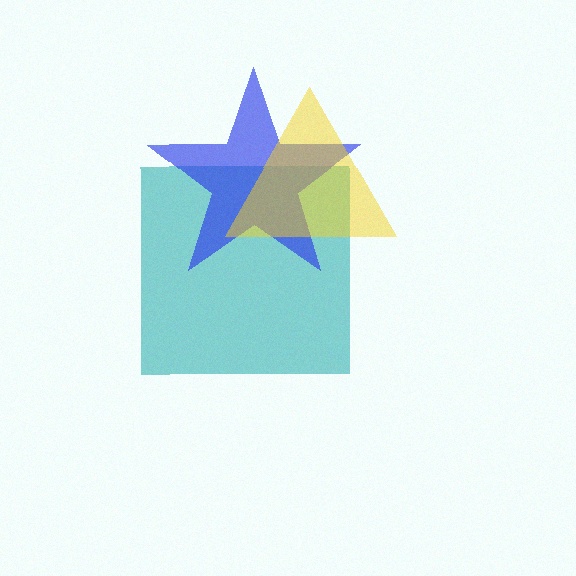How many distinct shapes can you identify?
There are 3 distinct shapes: a teal square, a blue star, a yellow triangle.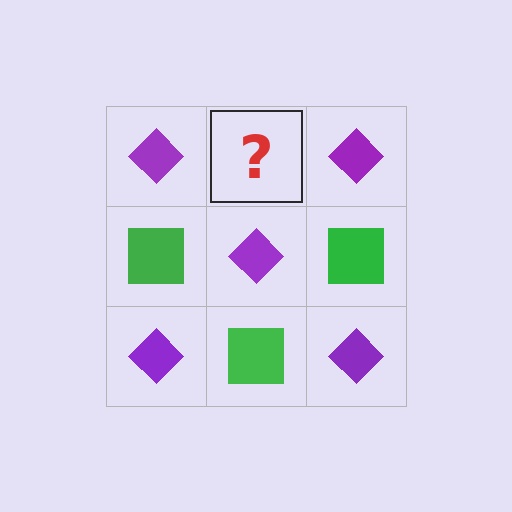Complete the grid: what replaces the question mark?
The question mark should be replaced with a green square.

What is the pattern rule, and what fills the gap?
The rule is that it alternates purple diamond and green square in a checkerboard pattern. The gap should be filled with a green square.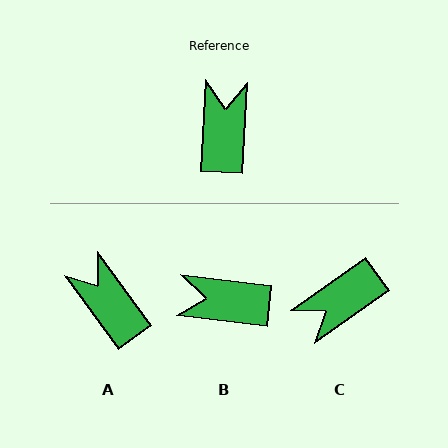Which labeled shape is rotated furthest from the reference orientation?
C, about 129 degrees away.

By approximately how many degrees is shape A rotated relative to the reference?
Approximately 40 degrees counter-clockwise.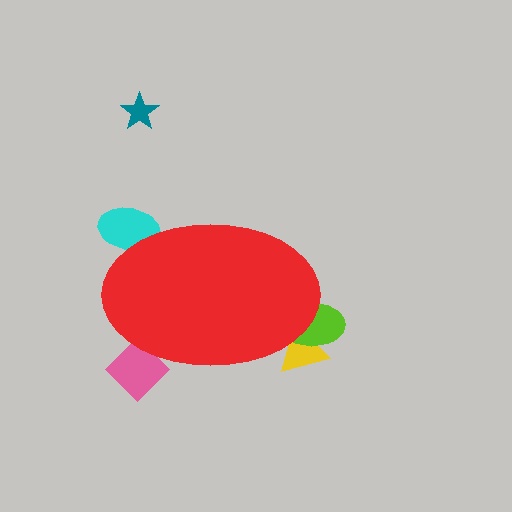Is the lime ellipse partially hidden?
Yes, the lime ellipse is partially hidden behind the red ellipse.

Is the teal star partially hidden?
No, the teal star is fully visible.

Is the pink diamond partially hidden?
Yes, the pink diamond is partially hidden behind the red ellipse.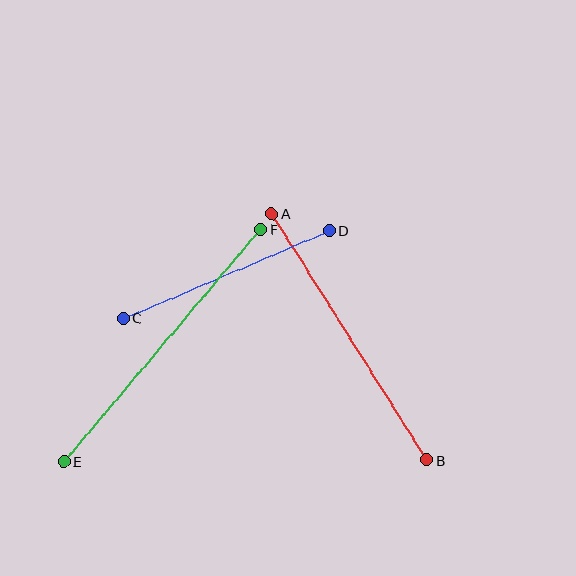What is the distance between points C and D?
The distance is approximately 224 pixels.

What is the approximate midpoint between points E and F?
The midpoint is at approximately (162, 346) pixels.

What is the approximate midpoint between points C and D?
The midpoint is at approximately (226, 274) pixels.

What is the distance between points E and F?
The distance is approximately 304 pixels.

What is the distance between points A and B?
The distance is approximately 291 pixels.